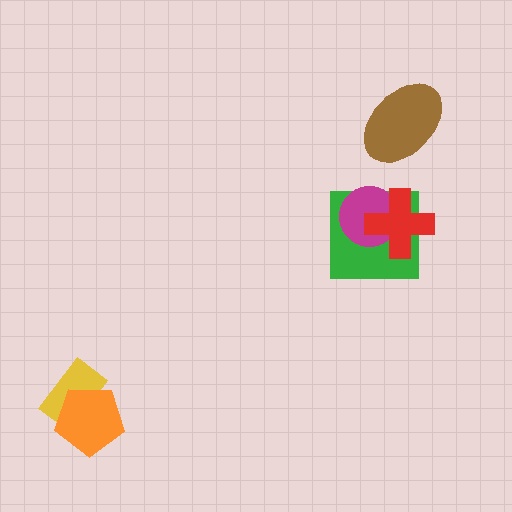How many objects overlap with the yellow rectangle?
1 object overlaps with the yellow rectangle.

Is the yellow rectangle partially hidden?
Yes, it is partially covered by another shape.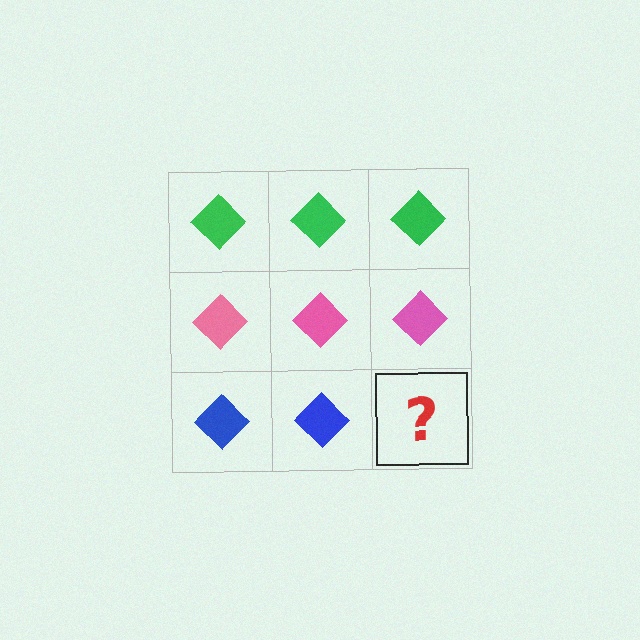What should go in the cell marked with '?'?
The missing cell should contain a blue diamond.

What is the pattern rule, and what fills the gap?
The rule is that each row has a consistent color. The gap should be filled with a blue diamond.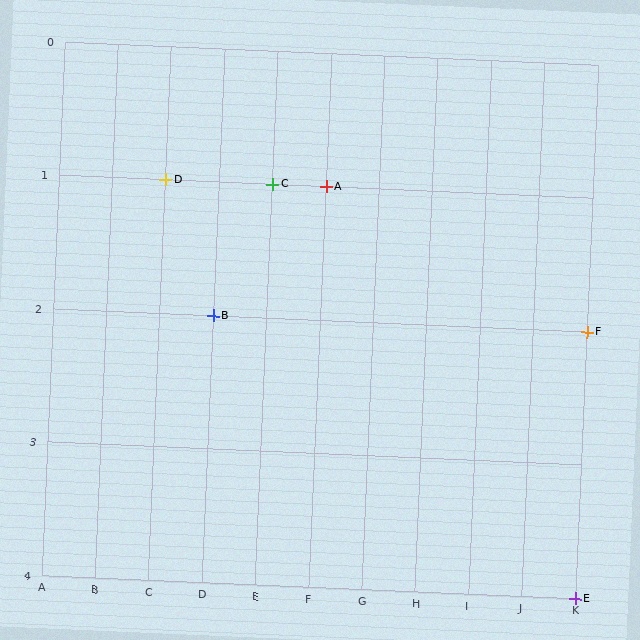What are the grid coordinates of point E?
Point E is at grid coordinates (K, 4).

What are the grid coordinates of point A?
Point A is at grid coordinates (F, 1).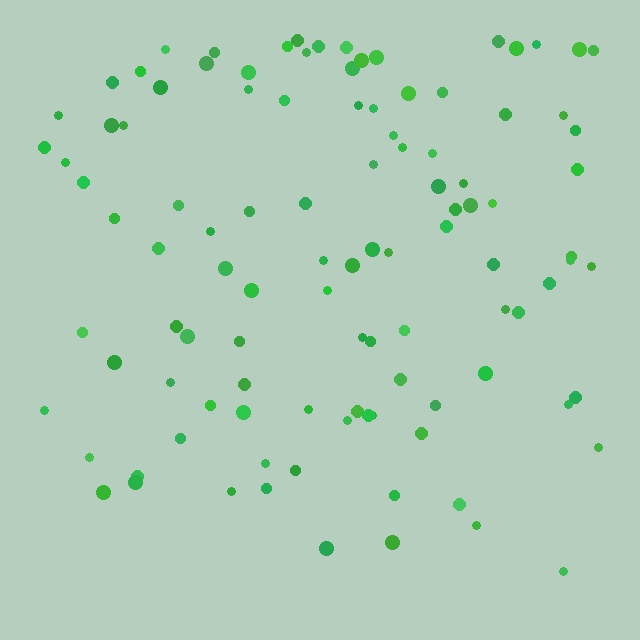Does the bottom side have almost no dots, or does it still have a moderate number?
Still a moderate number, just noticeably fewer than the top.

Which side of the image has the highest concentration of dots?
The top.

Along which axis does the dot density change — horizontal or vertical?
Vertical.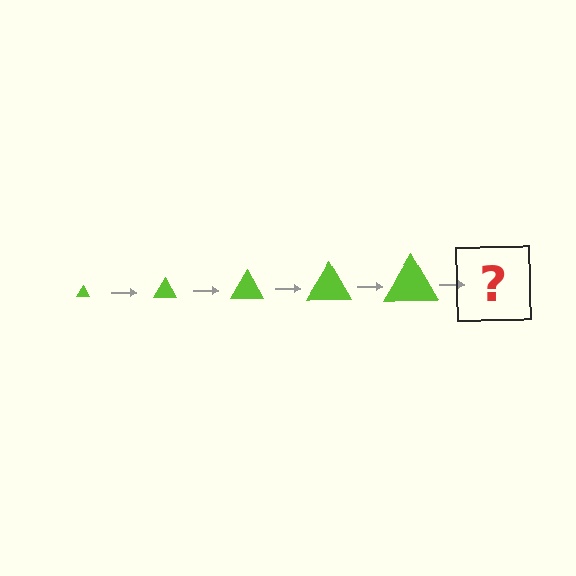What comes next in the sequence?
The next element should be a lime triangle, larger than the previous one.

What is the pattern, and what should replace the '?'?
The pattern is that the triangle gets progressively larger each step. The '?' should be a lime triangle, larger than the previous one.